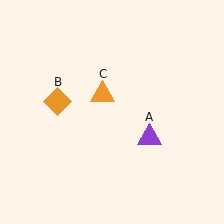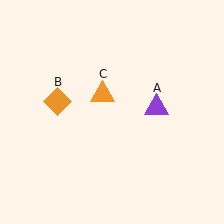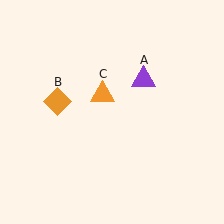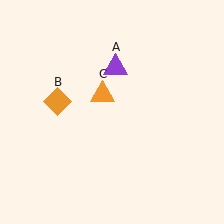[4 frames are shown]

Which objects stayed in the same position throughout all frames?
Orange diamond (object B) and orange triangle (object C) remained stationary.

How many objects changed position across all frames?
1 object changed position: purple triangle (object A).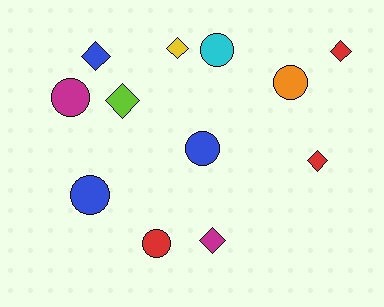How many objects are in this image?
There are 12 objects.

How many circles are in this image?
There are 6 circles.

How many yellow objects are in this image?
There is 1 yellow object.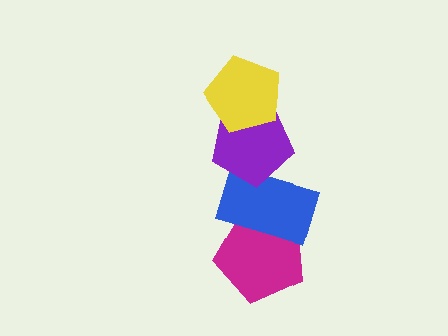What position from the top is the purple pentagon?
The purple pentagon is 2nd from the top.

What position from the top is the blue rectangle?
The blue rectangle is 3rd from the top.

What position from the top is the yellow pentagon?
The yellow pentagon is 1st from the top.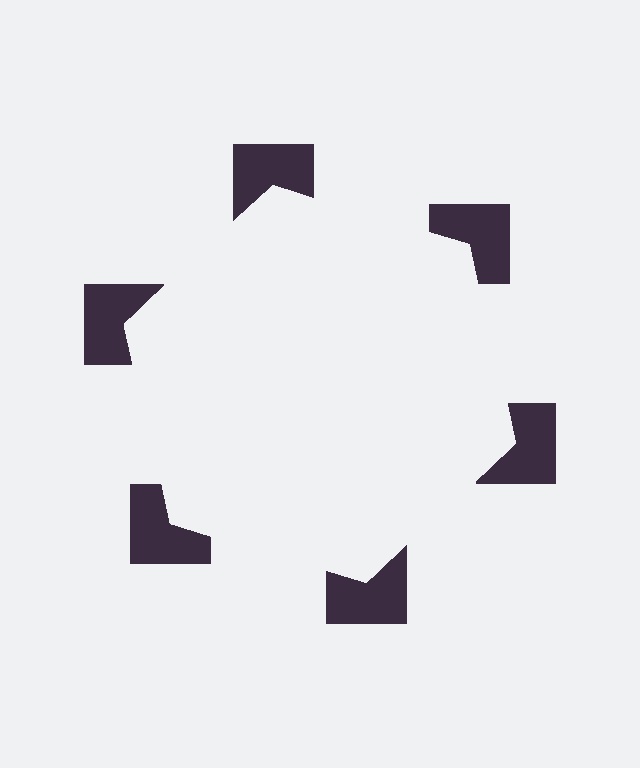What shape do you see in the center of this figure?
An illusory hexagon — its edges are inferred from the aligned wedge cuts in the notched squares, not physically drawn.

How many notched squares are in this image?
There are 6 — one at each vertex of the illusory hexagon.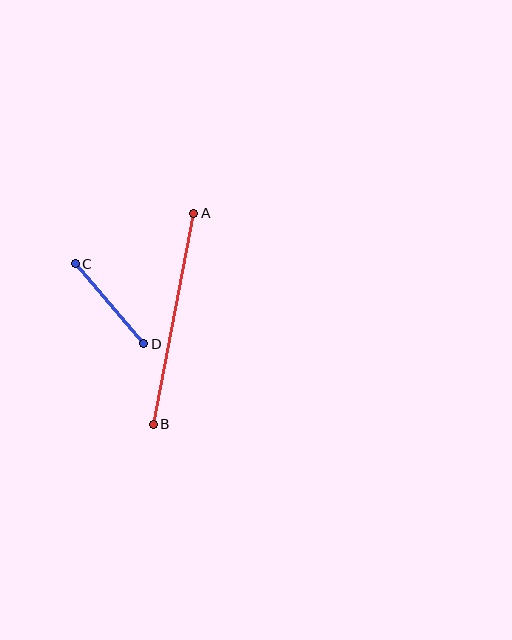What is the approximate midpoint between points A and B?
The midpoint is at approximately (174, 319) pixels.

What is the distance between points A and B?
The distance is approximately 215 pixels.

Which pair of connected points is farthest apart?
Points A and B are farthest apart.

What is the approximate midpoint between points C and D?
The midpoint is at approximately (110, 304) pixels.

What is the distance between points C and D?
The distance is approximately 105 pixels.